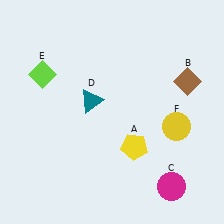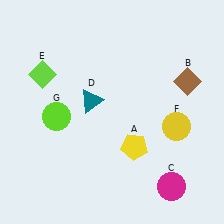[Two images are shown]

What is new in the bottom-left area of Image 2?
A lime circle (G) was added in the bottom-left area of Image 2.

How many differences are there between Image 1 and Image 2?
There is 1 difference between the two images.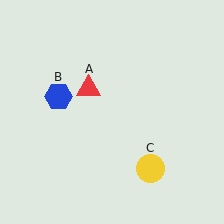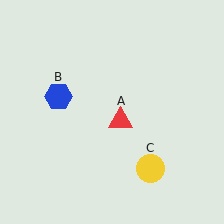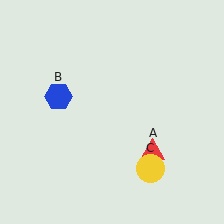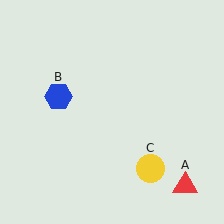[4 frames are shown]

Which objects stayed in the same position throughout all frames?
Blue hexagon (object B) and yellow circle (object C) remained stationary.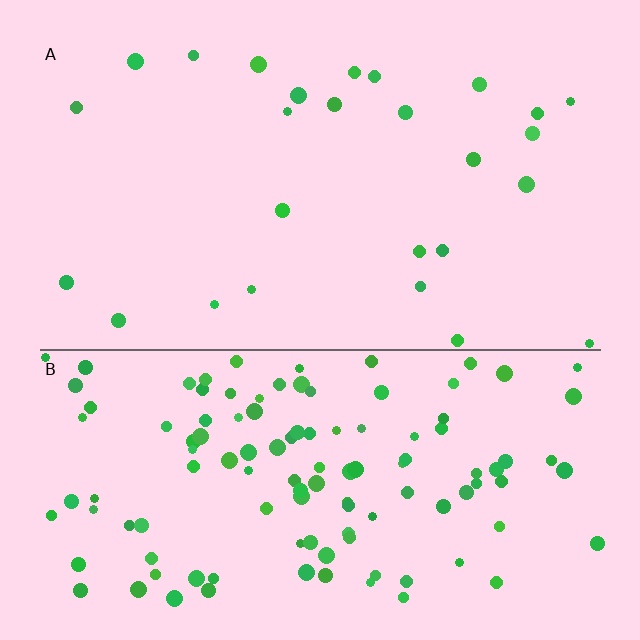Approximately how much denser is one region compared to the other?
Approximately 4.4× — region B over region A.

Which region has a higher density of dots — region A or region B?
B (the bottom).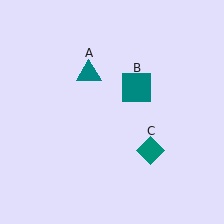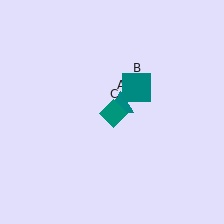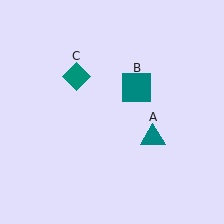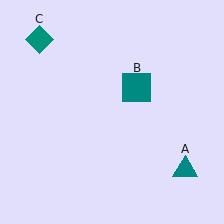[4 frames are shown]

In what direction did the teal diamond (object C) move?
The teal diamond (object C) moved up and to the left.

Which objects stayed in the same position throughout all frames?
Teal square (object B) remained stationary.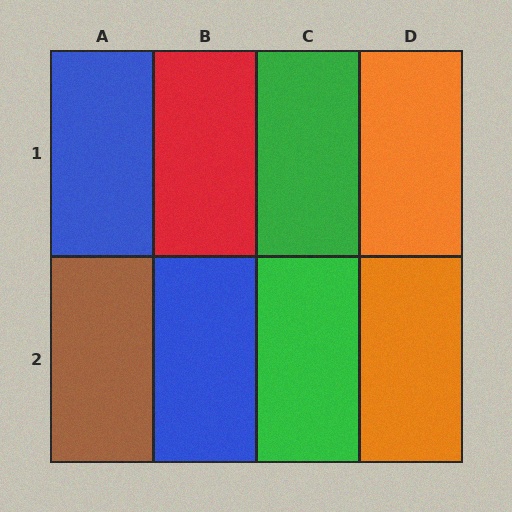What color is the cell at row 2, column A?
Brown.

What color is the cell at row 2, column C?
Green.